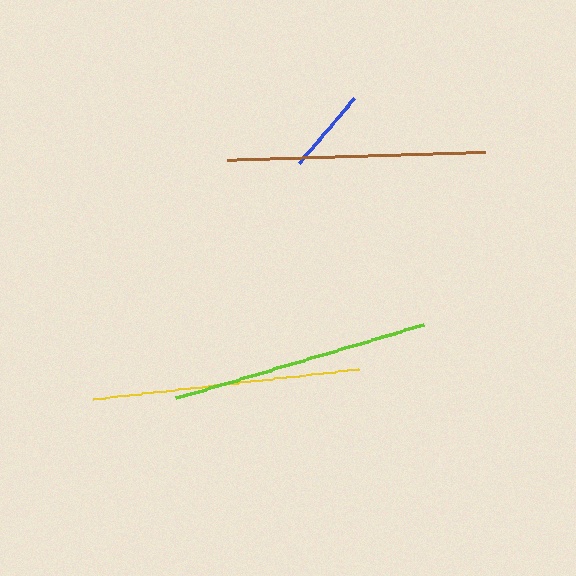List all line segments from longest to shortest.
From longest to shortest: yellow, lime, brown, blue.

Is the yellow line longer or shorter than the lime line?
The yellow line is longer than the lime line.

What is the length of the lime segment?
The lime segment is approximately 258 pixels long.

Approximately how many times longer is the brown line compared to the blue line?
The brown line is approximately 3.0 times the length of the blue line.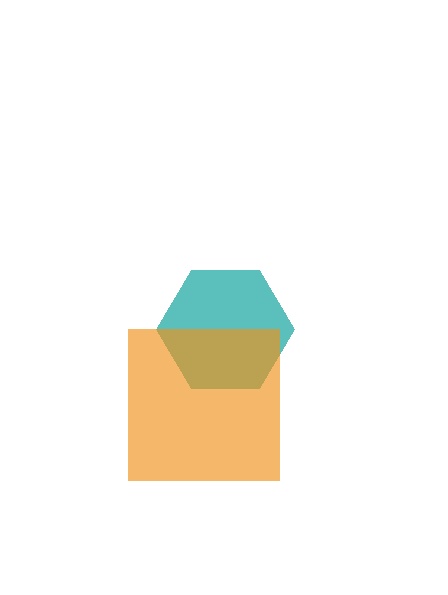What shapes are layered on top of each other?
The layered shapes are: a teal hexagon, an orange square.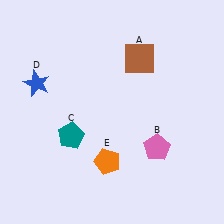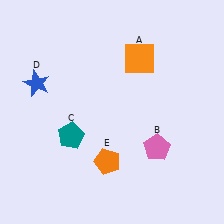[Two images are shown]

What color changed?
The square (A) changed from brown in Image 1 to orange in Image 2.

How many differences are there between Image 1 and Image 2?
There is 1 difference between the two images.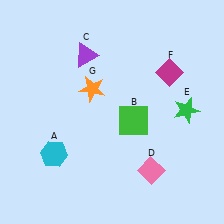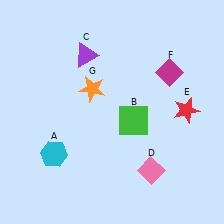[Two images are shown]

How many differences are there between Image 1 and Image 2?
There is 1 difference between the two images.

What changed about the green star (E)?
In Image 1, E is green. In Image 2, it changed to red.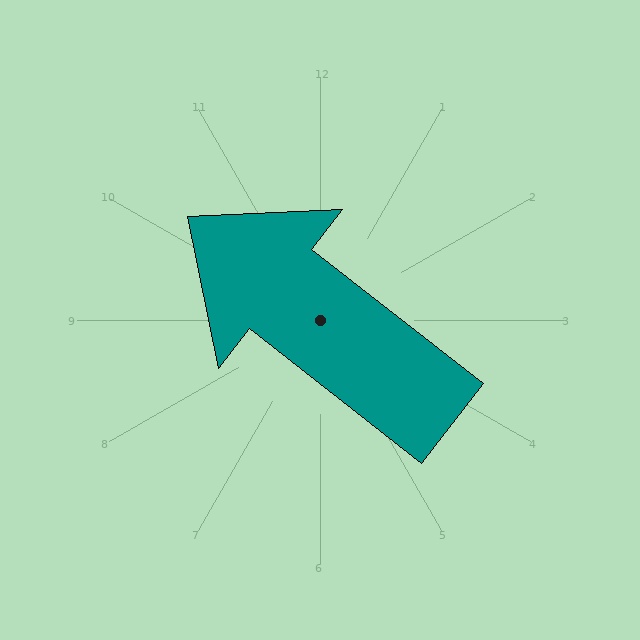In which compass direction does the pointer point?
Northwest.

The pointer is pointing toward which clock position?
Roughly 10 o'clock.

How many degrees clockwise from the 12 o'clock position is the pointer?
Approximately 308 degrees.